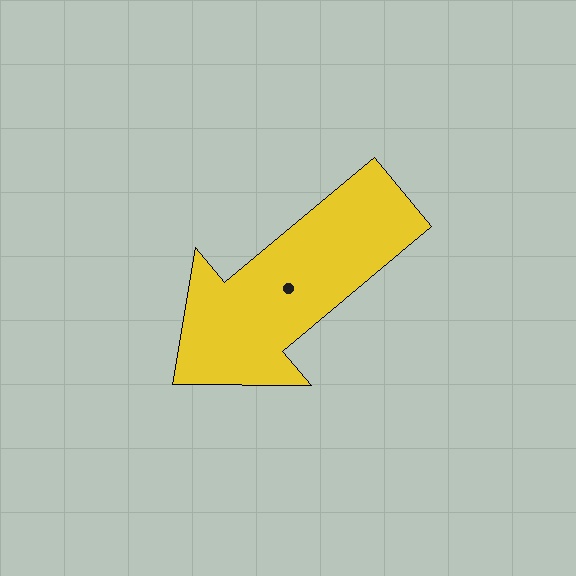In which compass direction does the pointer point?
Southwest.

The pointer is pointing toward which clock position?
Roughly 8 o'clock.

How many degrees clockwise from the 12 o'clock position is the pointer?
Approximately 230 degrees.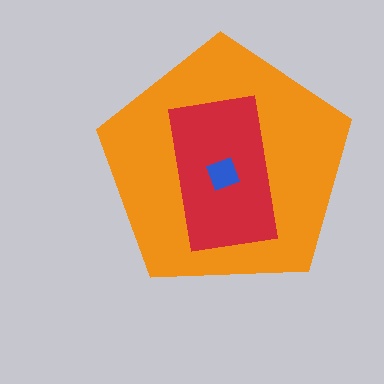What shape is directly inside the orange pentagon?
The red rectangle.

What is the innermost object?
The blue diamond.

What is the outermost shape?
The orange pentagon.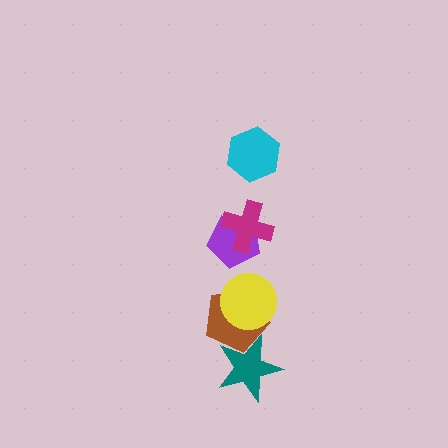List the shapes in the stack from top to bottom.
From top to bottom: the cyan hexagon, the magenta cross, the purple pentagon, the yellow circle, the brown pentagon, the teal star.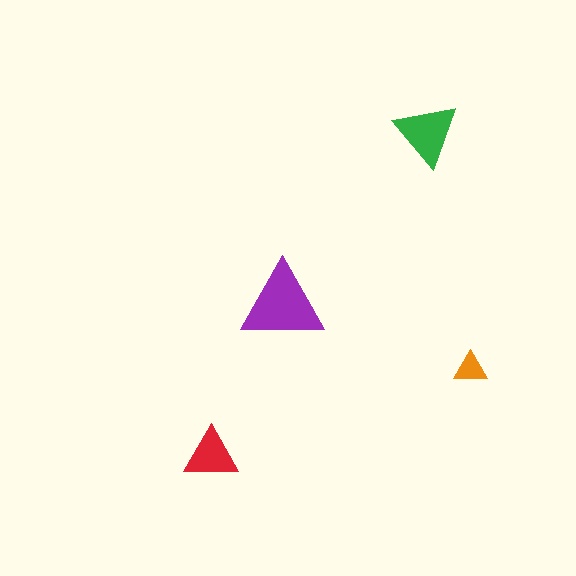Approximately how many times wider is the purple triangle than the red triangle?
About 1.5 times wider.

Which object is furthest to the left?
The red triangle is leftmost.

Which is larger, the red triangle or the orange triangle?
The red one.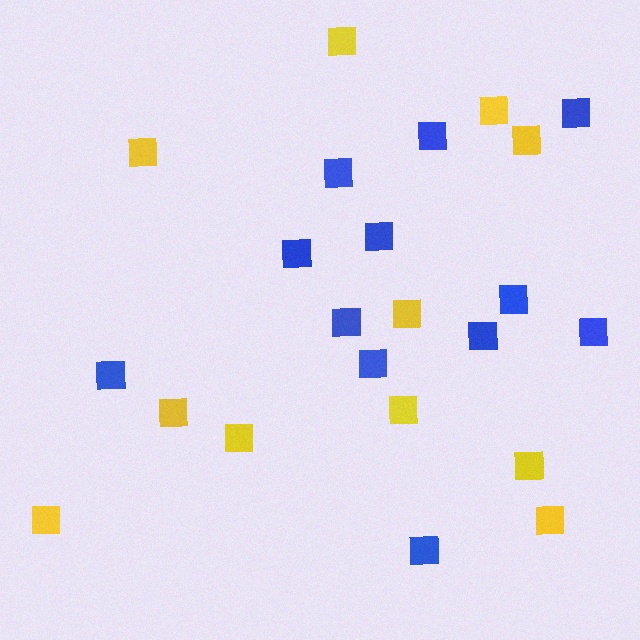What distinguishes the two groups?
There are 2 groups: one group of yellow squares (11) and one group of blue squares (12).